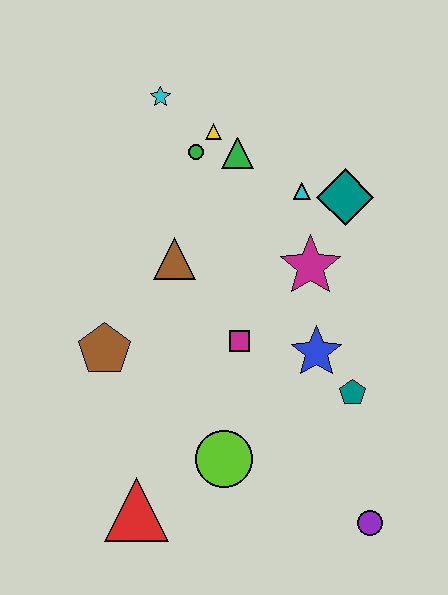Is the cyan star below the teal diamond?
No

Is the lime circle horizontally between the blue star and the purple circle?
No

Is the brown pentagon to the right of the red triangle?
No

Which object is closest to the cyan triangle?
The teal diamond is closest to the cyan triangle.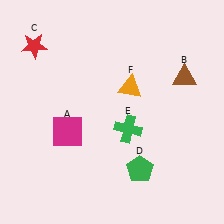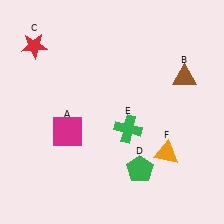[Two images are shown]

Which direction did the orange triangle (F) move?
The orange triangle (F) moved down.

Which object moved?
The orange triangle (F) moved down.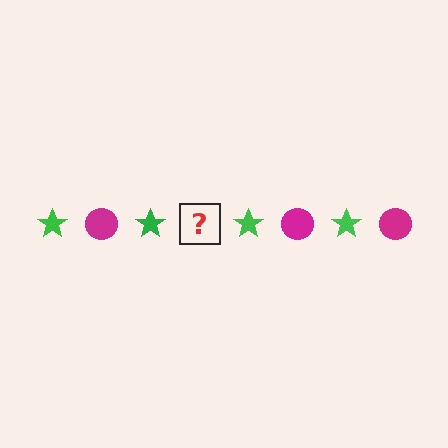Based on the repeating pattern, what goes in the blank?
The blank should be a magenta circle.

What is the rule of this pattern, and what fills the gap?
The rule is that the pattern alternates between green star and magenta circle. The gap should be filled with a magenta circle.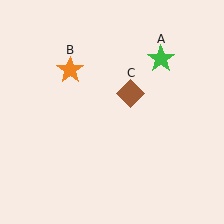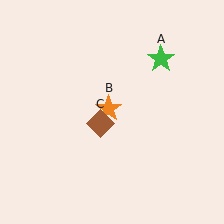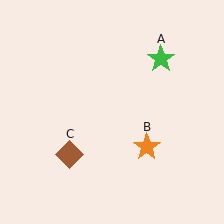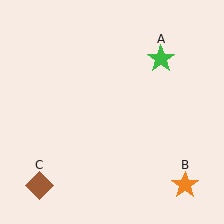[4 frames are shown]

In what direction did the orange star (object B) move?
The orange star (object B) moved down and to the right.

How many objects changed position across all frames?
2 objects changed position: orange star (object B), brown diamond (object C).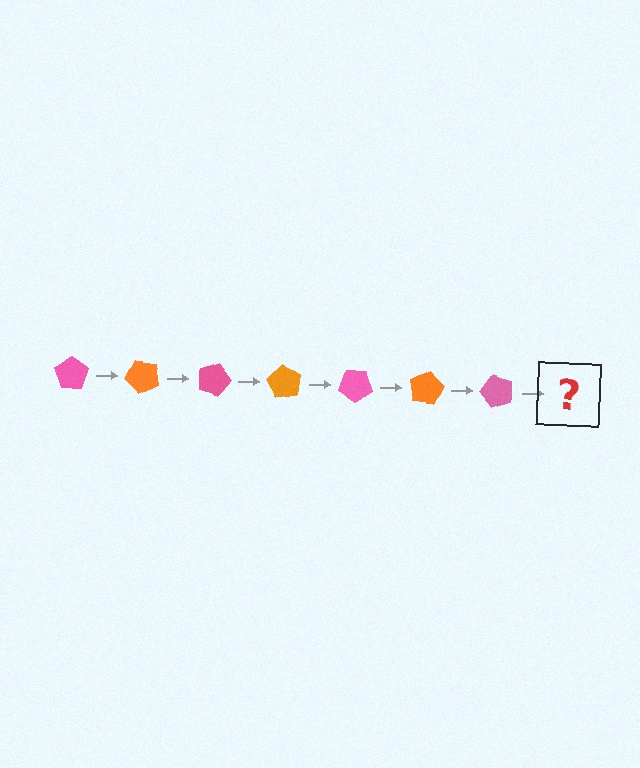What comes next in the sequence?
The next element should be an orange pentagon, rotated 315 degrees from the start.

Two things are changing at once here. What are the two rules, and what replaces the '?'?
The two rules are that it rotates 45 degrees each step and the color cycles through pink and orange. The '?' should be an orange pentagon, rotated 315 degrees from the start.